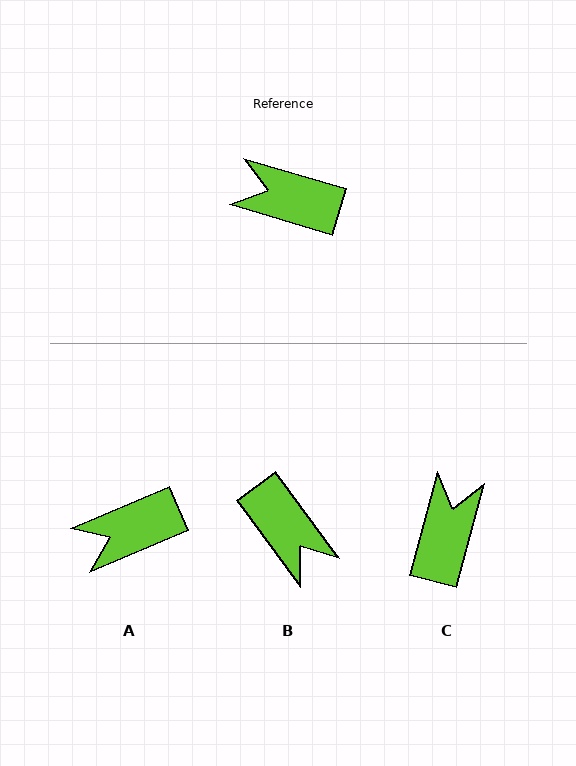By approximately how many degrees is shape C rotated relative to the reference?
Approximately 89 degrees clockwise.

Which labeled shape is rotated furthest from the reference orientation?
B, about 143 degrees away.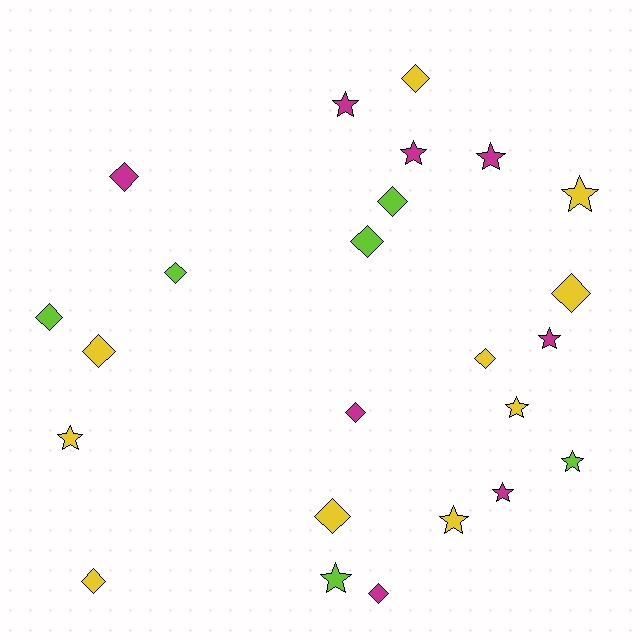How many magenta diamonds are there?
There are 3 magenta diamonds.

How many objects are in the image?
There are 24 objects.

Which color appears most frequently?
Yellow, with 10 objects.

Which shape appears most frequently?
Diamond, with 13 objects.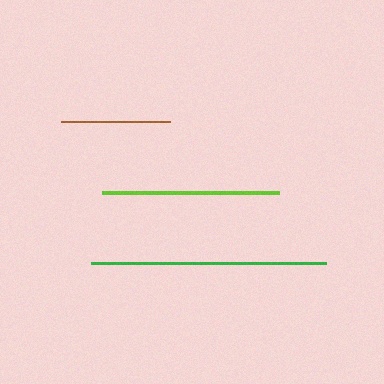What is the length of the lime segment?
The lime segment is approximately 178 pixels long.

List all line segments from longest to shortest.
From longest to shortest: green, lime, brown.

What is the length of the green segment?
The green segment is approximately 235 pixels long.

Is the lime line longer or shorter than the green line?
The green line is longer than the lime line.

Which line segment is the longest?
The green line is the longest at approximately 235 pixels.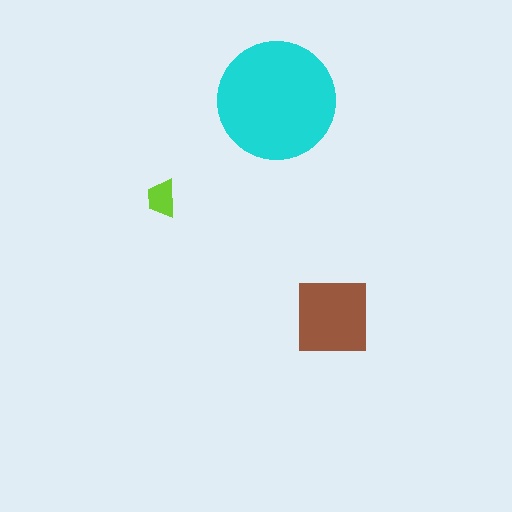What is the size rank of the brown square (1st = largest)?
2nd.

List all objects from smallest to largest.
The lime trapezoid, the brown square, the cyan circle.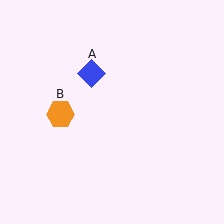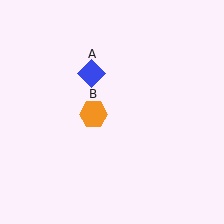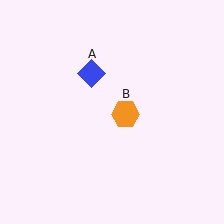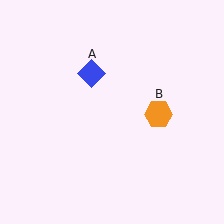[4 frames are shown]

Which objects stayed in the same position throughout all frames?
Blue diamond (object A) remained stationary.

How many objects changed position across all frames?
1 object changed position: orange hexagon (object B).